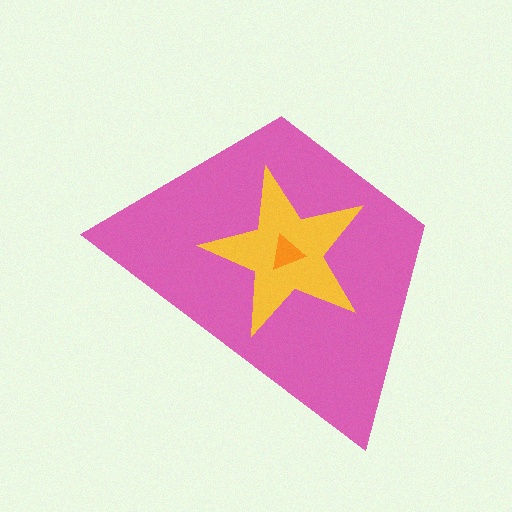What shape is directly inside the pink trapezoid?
The yellow star.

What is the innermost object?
The orange triangle.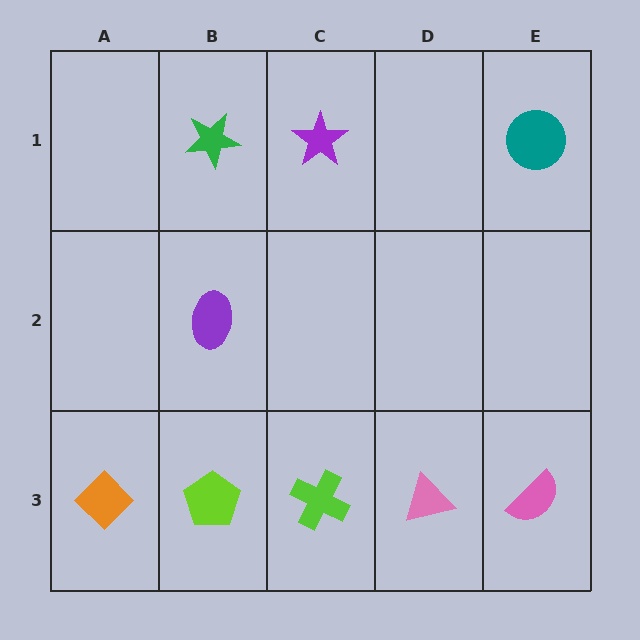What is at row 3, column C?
A lime cross.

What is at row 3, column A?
An orange diamond.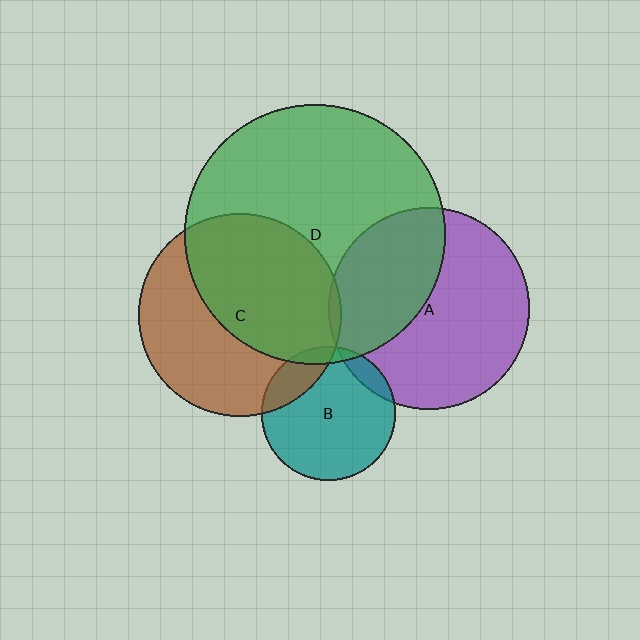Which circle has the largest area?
Circle D (green).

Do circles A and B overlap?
Yes.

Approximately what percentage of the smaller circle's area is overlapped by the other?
Approximately 10%.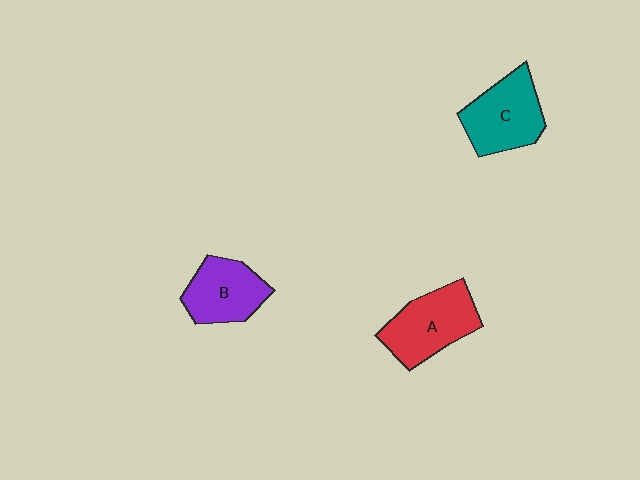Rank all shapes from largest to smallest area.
From largest to smallest: A (red), C (teal), B (purple).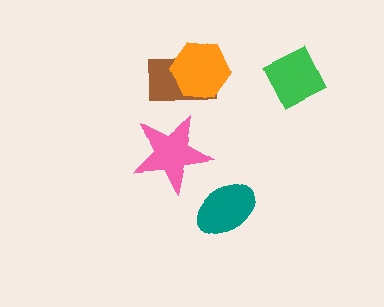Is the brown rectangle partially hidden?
Yes, it is partially covered by another shape.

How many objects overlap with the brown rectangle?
1 object overlaps with the brown rectangle.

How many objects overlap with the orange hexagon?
1 object overlaps with the orange hexagon.